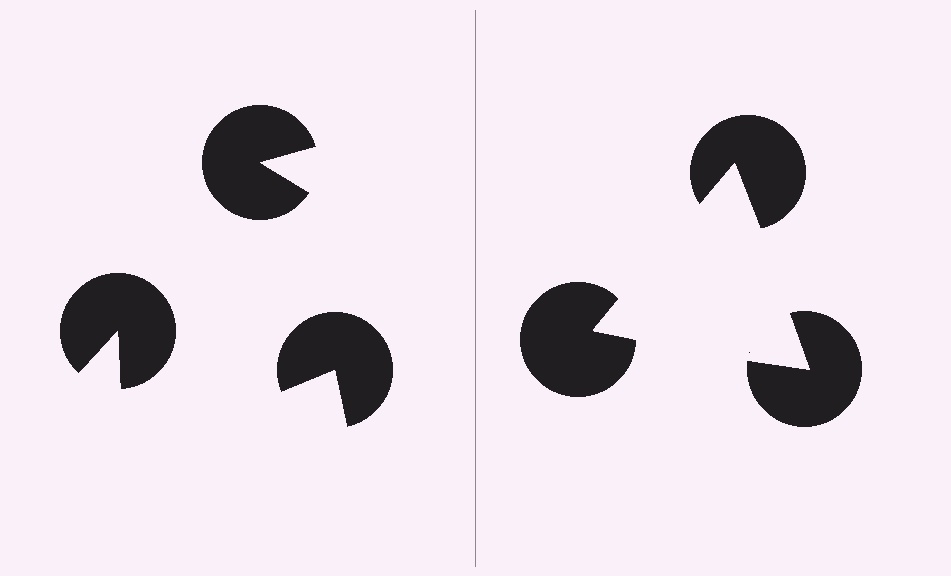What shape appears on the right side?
An illusory triangle.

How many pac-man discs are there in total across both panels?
6 — 3 on each side.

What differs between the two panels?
The pac-man discs are positioned identically on both sides; only the wedge orientations differ. On the right they align to a triangle; on the left they are misaligned.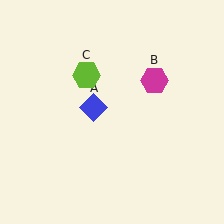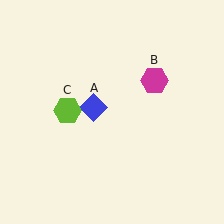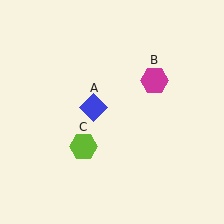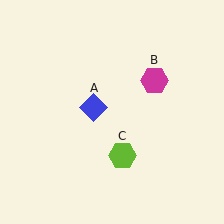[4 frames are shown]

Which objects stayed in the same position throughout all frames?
Blue diamond (object A) and magenta hexagon (object B) remained stationary.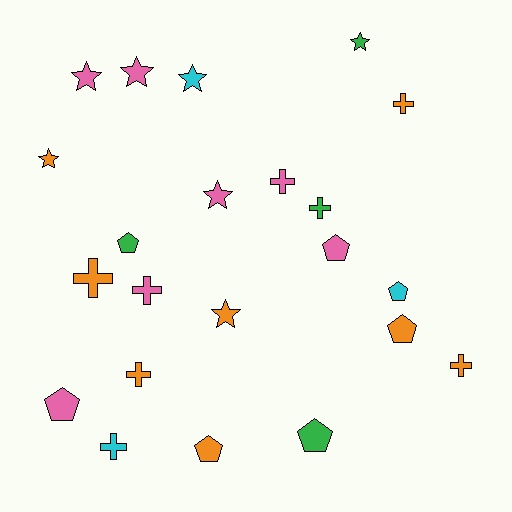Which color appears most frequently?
Orange, with 8 objects.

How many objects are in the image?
There are 22 objects.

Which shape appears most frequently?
Cross, with 8 objects.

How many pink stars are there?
There are 3 pink stars.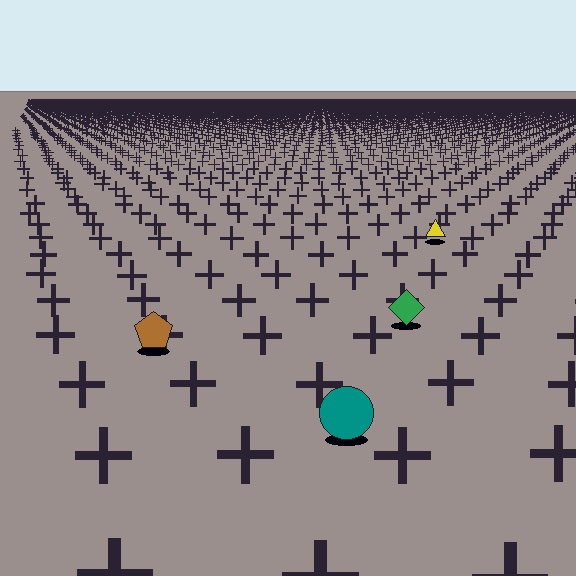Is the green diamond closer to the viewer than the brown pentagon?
No. The brown pentagon is closer — you can tell from the texture gradient: the ground texture is coarser near it.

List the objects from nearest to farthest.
From nearest to farthest: the teal circle, the brown pentagon, the green diamond, the yellow triangle.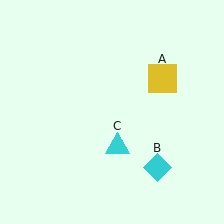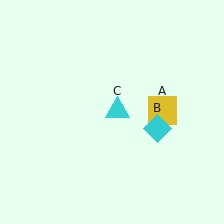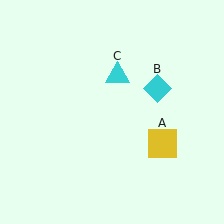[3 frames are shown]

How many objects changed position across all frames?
3 objects changed position: yellow square (object A), cyan diamond (object B), cyan triangle (object C).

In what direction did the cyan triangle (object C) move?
The cyan triangle (object C) moved up.